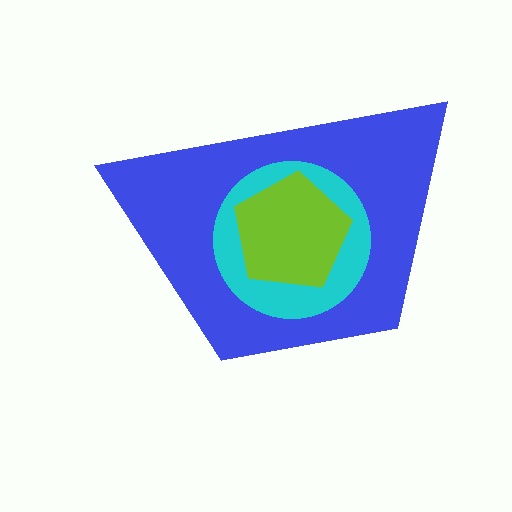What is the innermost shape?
The lime pentagon.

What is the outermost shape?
The blue trapezoid.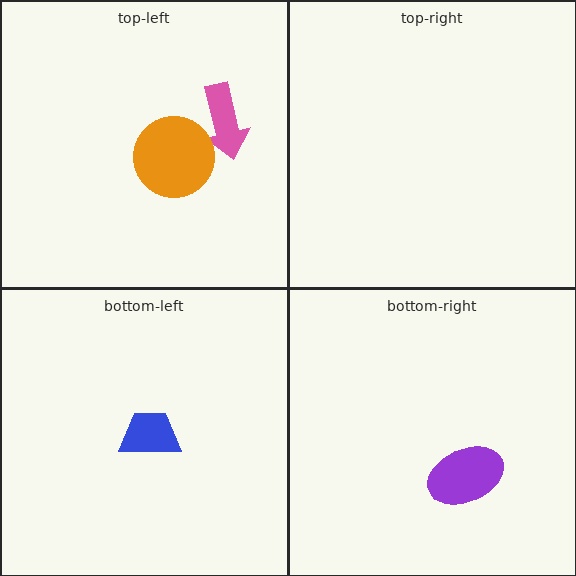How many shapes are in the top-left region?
2.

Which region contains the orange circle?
The top-left region.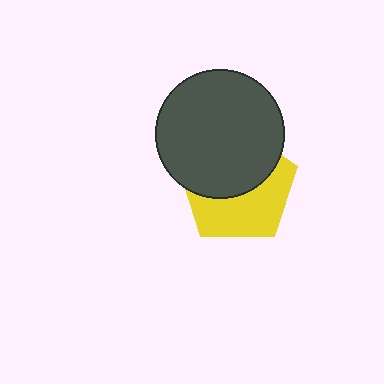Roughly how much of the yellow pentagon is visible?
About half of it is visible (roughly 49%).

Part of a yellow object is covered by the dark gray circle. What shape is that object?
It is a pentagon.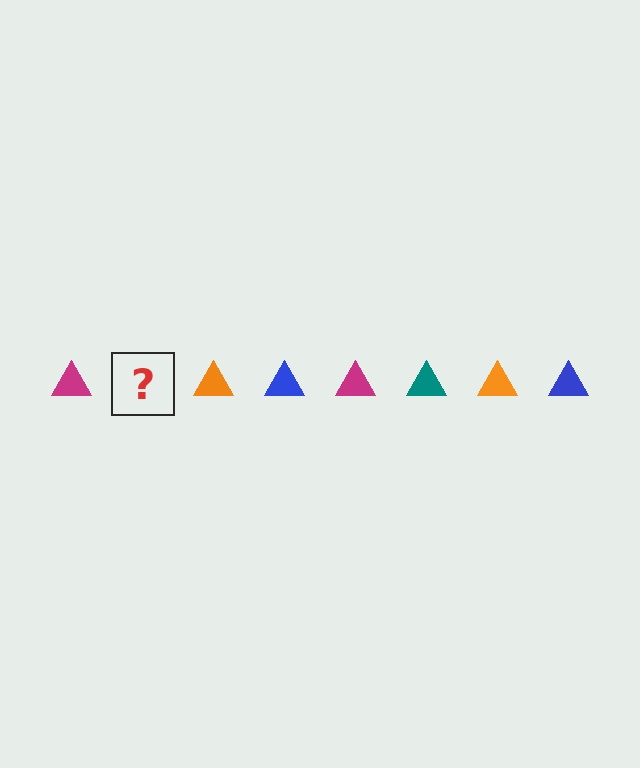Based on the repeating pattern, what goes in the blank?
The blank should be a teal triangle.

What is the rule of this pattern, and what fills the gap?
The rule is that the pattern cycles through magenta, teal, orange, blue triangles. The gap should be filled with a teal triangle.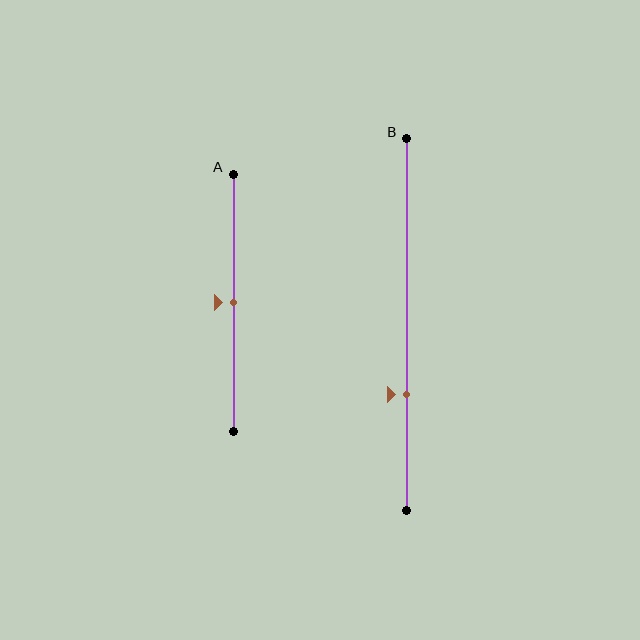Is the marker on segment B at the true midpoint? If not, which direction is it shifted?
No, the marker on segment B is shifted downward by about 19% of the segment length.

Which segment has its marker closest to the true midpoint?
Segment A has its marker closest to the true midpoint.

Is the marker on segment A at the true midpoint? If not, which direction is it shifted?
Yes, the marker on segment A is at the true midpoint.